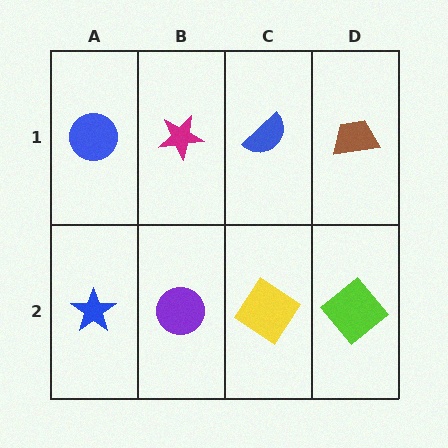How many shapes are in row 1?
4 shapes.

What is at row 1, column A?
A blue circle.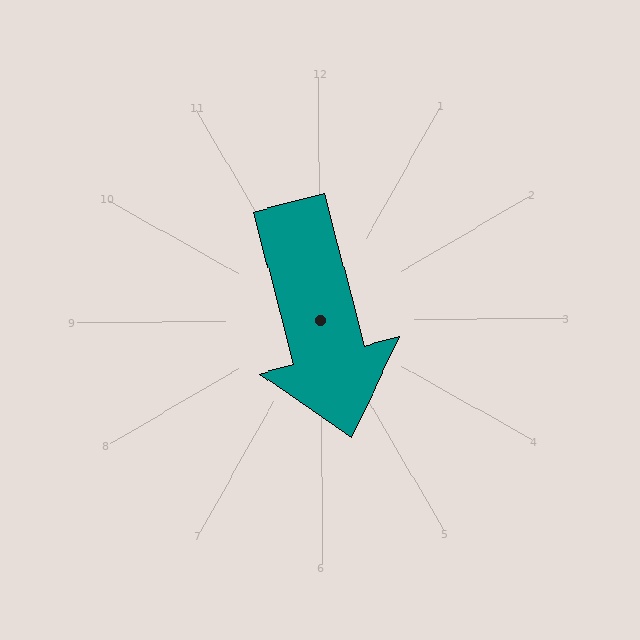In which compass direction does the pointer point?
South.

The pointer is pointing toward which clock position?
Roughly 6 o'clock.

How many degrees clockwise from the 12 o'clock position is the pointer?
Approximately 166 degrees.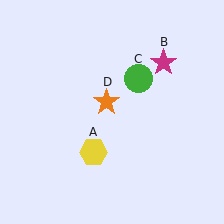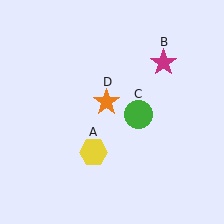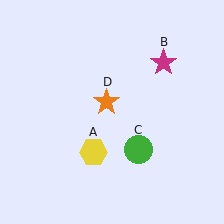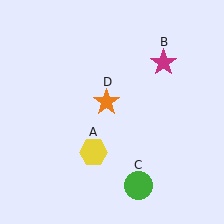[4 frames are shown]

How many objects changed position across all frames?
1 object changed position: green circle (object C).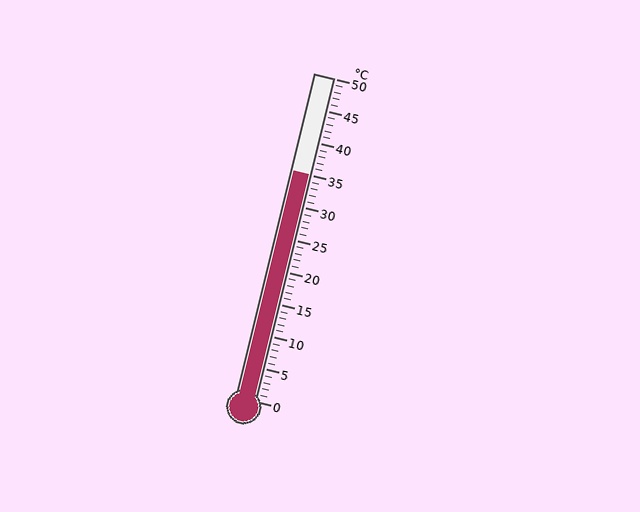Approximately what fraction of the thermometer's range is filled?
The thermometer is filled to approximately 70% of its range.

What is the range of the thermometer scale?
The thermometer scale ranges from 0°C to 50°C.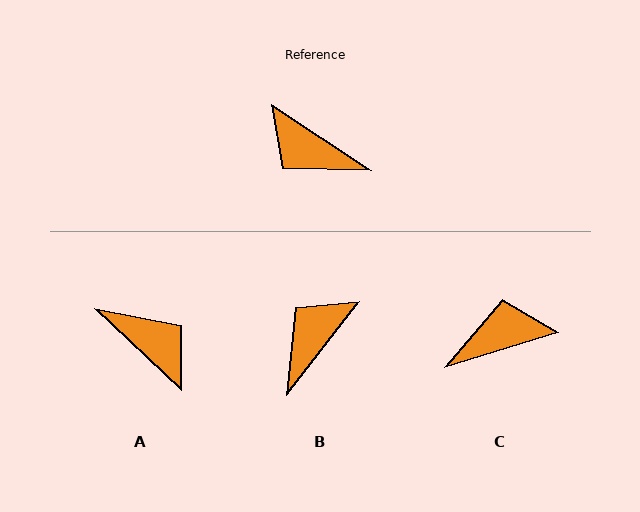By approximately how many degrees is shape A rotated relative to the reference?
Approximately 170 degrees counter-clockwise.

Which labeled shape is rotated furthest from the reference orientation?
A, about 170 degrees away.